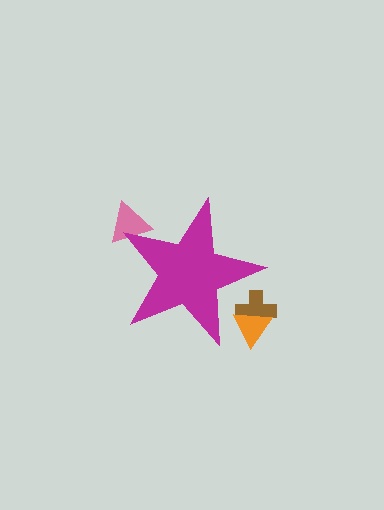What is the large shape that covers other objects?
A magenta star.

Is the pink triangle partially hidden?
Yes, the pink triangle is partially hidden behind the magenta star.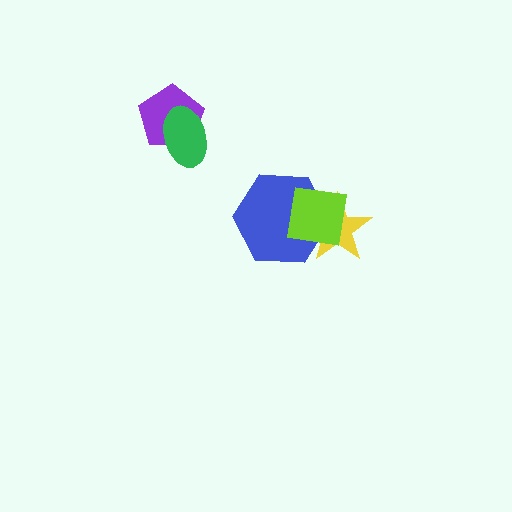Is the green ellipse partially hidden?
No, no other shape covers it.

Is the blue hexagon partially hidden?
Yes, it is partially covered by another shape.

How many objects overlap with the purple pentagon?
1 object overlaps with the purple pentagon.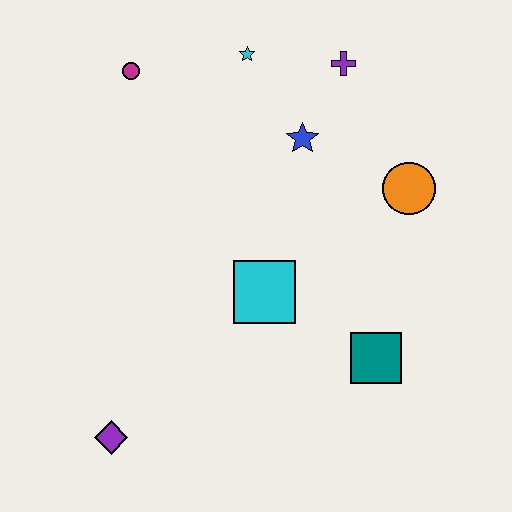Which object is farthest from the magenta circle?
The teal square is farthest from the magenta circle.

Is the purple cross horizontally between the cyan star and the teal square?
Yes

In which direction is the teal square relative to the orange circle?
The teal square is below the orange circle.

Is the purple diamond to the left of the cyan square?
Yes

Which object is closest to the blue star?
The purple cross is closest to the blue star.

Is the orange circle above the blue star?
No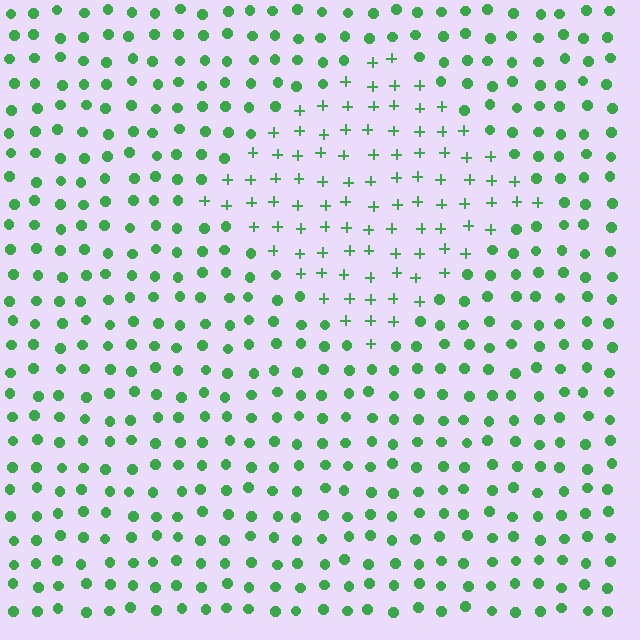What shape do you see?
I see a diamond.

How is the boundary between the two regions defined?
The boundary is defined by a change in element shape: plus signs inside vs. circles outside. All elements share the same color and spacing.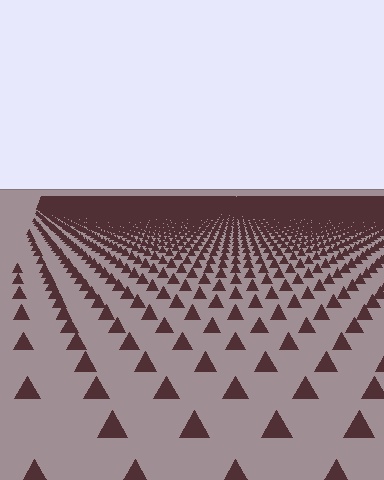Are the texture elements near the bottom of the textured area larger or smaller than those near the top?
Larger. Near the bottom, elements are closer to the viewer and appear at a bigger on-screen size.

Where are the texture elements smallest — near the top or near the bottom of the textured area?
Near the top.